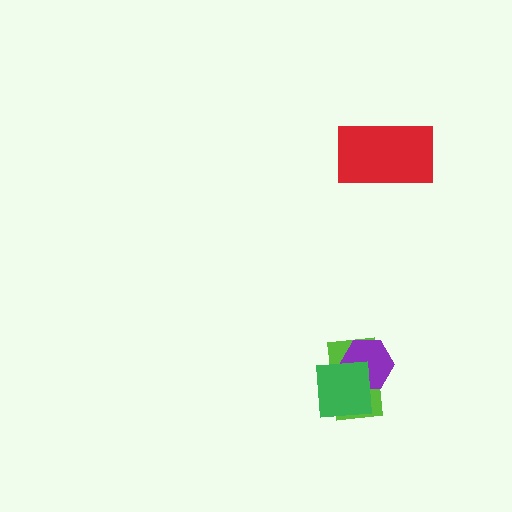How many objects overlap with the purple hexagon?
2 objects overlap with the purple hexagon.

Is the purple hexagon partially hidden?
Yes, it is partially covered by another shape.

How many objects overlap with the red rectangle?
0 objects overlap with the red rectangle.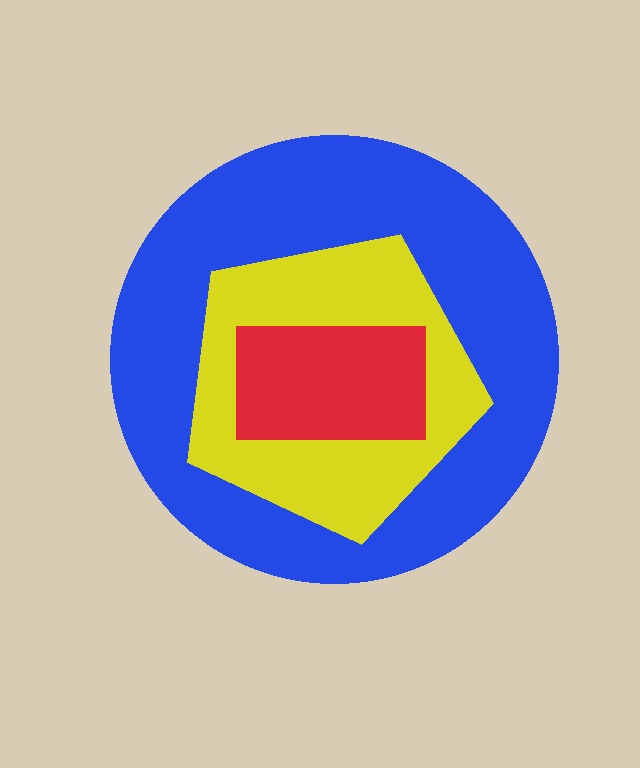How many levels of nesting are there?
3.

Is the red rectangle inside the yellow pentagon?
Yes.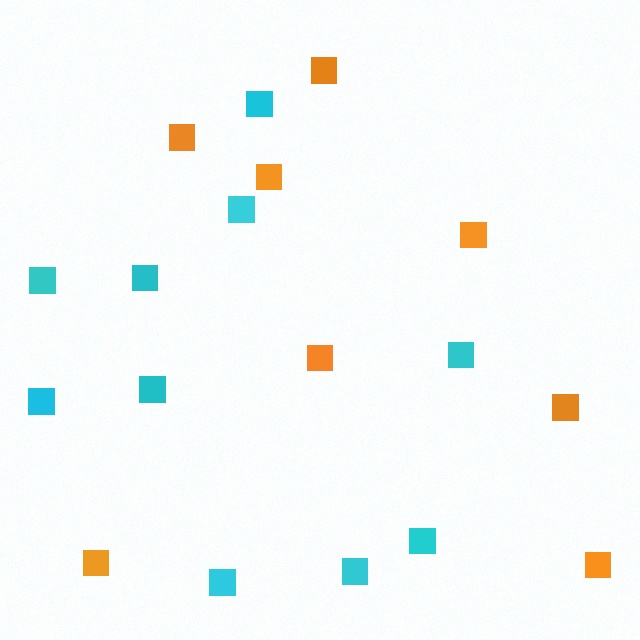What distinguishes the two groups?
There are 2 groups: one group of orange squares (8) and one group of cyan squares (10).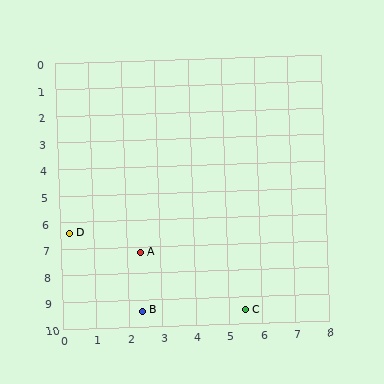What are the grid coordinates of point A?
Point A is at approximately (2.4, 7.2).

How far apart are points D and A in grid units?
Points D and A are about 2.2 grid units apart.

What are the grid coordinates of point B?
Point B is at approximately (2.4, 9.4).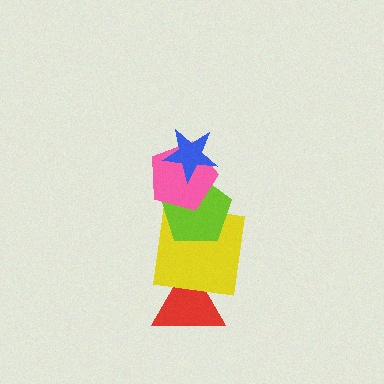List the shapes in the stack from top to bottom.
From top to bottom: the blue star, the pink pentagon, the lime pentagon, the yellow square, the red triangle.